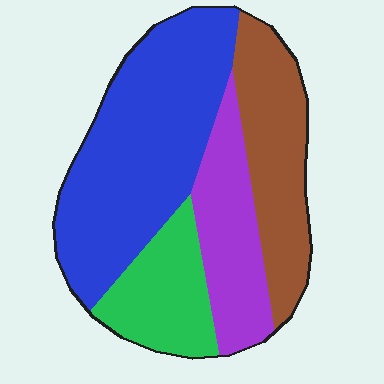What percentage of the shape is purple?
Purple takes up about one fifth (1/5) of the shape.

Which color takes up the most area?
Blue, at roughly 45%.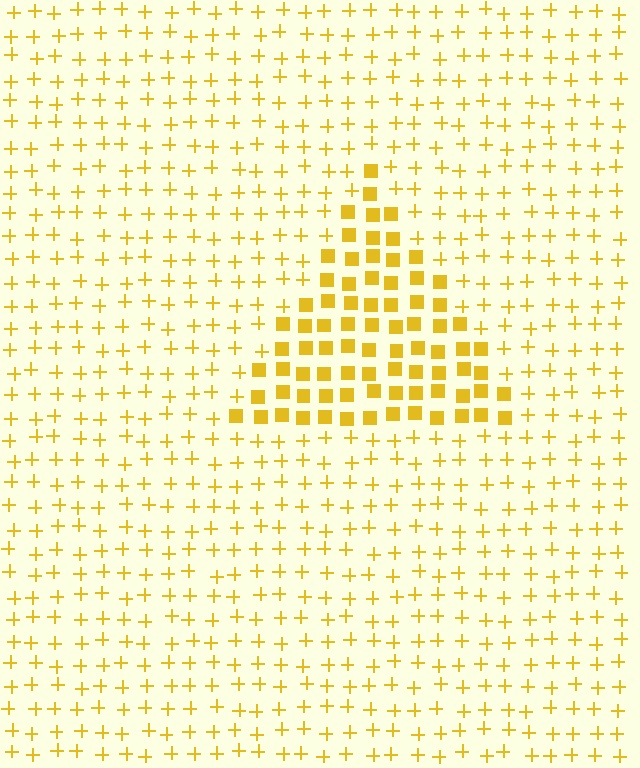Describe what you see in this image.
The image is filled with small yellow elements arranged in a uniform grid. A triangle-shaped region contains squares, while the surrounding area contains plus signs. The boundary is defined purely by the change in element shape.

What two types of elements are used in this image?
The image uses squares inside the triangle region and plus signs outside it.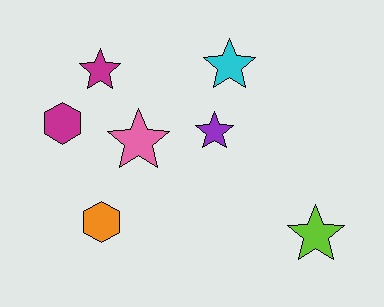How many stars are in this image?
There are 5 stars.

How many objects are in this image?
There are 7 objects.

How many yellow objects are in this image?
There are no yellow objects.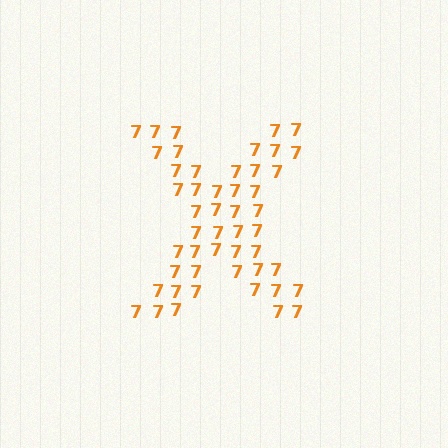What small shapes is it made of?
It is made of small digit 7's.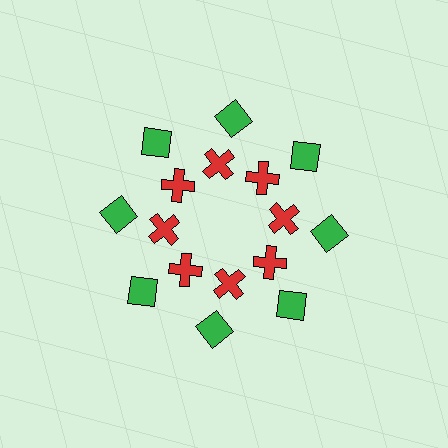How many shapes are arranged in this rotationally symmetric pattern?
There are 16 shapes, arranged in 8 groups of 2.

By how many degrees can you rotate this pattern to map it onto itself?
The pattern maps onto itself every 45 degrees of rotation.